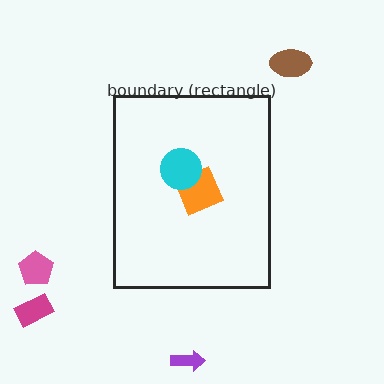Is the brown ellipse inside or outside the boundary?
Outside.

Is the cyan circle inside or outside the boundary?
Inside.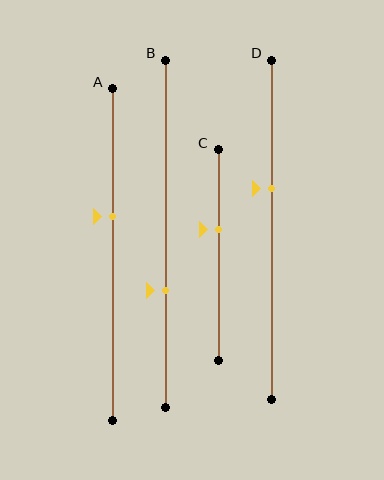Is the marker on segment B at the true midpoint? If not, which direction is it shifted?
No, the marker on segment B is shifted downward by about 16% of the segment length.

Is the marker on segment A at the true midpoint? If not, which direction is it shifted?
No, the marker on segment A is shifted upward by about 11% of the segment length.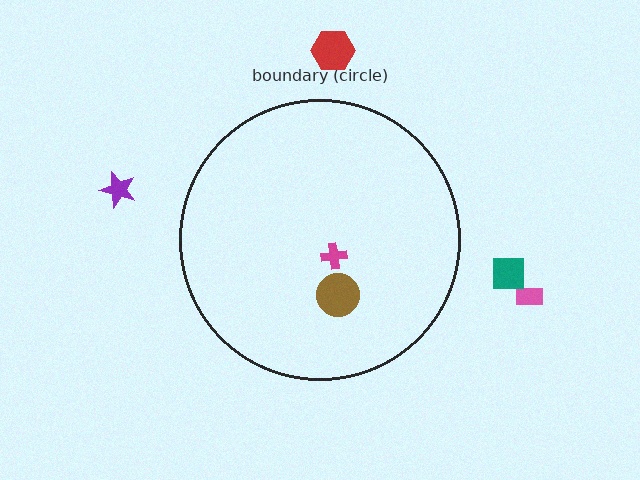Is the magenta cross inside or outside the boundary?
Inside.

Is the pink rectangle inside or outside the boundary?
Outside.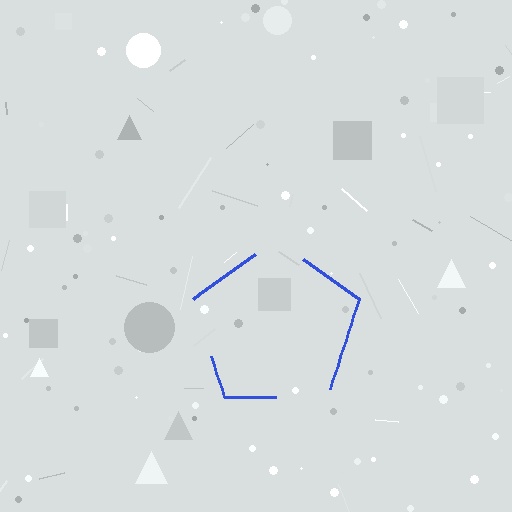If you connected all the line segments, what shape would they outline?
They would outline a pentagon.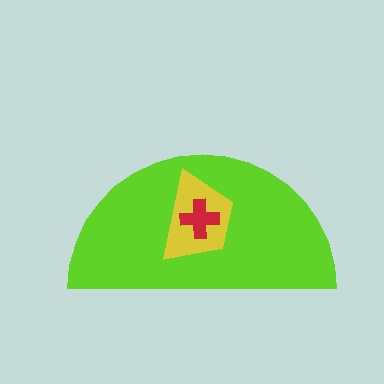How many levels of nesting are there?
3.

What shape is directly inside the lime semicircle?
The yellow trapezoid.